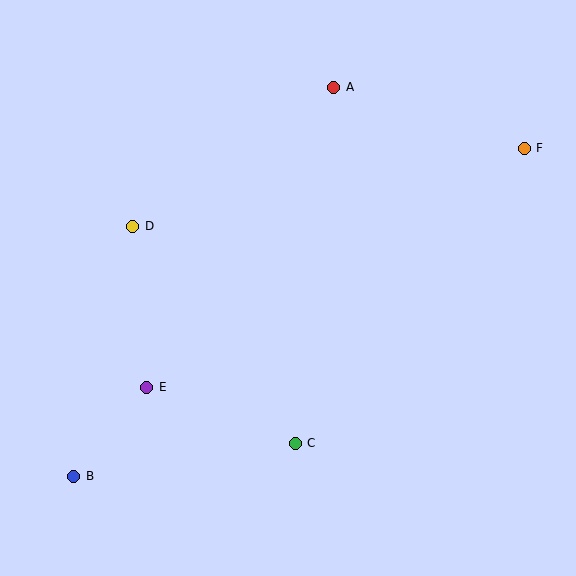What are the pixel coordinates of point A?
Point A is at (333, 87).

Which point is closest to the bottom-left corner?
Point B is closest to the bottom-left corner.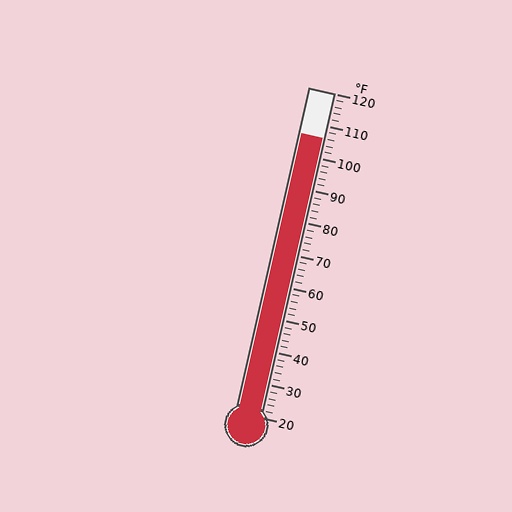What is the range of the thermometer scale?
The thermometer scale ranges from 20°F to 120°F.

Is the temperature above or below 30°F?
The temperature is above 30°F.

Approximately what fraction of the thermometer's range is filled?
The thermometer is filled to approximately 85% of its range.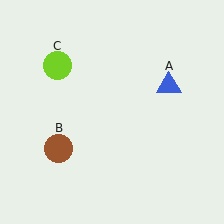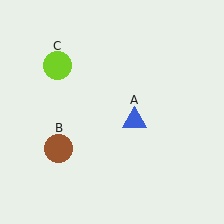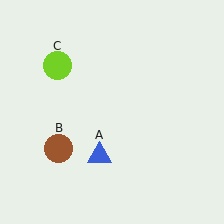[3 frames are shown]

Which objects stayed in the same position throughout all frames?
Brown circle (object B) and lime circle (object C) remained stationary.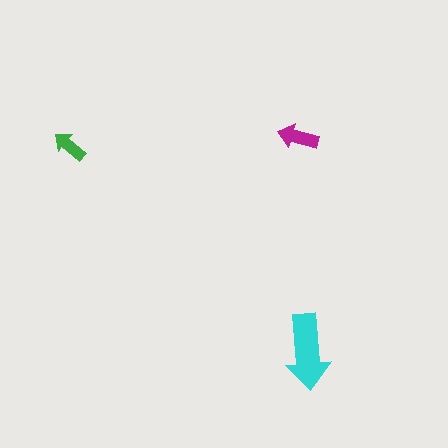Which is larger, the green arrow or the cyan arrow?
The cyan one.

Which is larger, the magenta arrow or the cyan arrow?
The cyan one.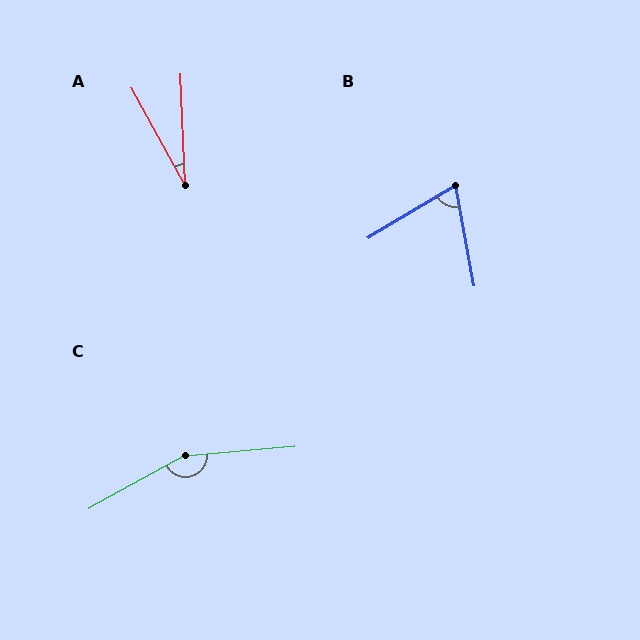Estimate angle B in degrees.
Approximately 69 degrees.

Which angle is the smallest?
A, at approximately 26 degrees.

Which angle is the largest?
C, at approximately 156 degrees.